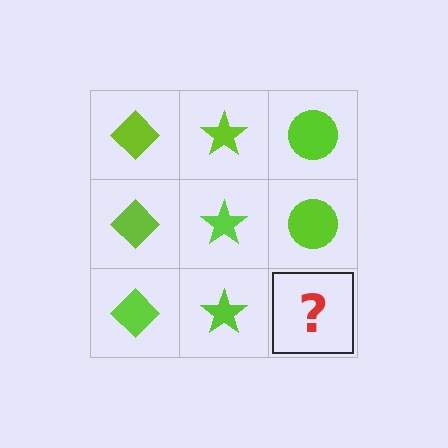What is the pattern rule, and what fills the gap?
The rule is that each column has a consistent shape. The gap should be filled with a lime circle.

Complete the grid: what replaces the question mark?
The question mark should be replaced with a lime circle.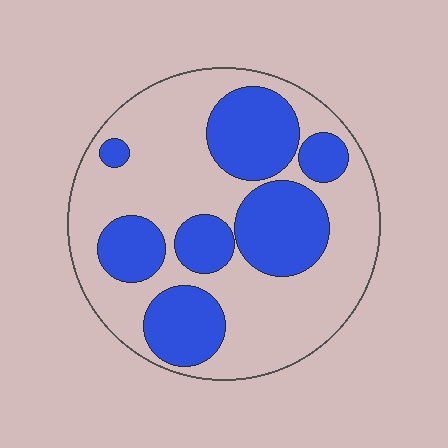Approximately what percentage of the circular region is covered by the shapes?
Approximately 35%.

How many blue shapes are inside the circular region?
7.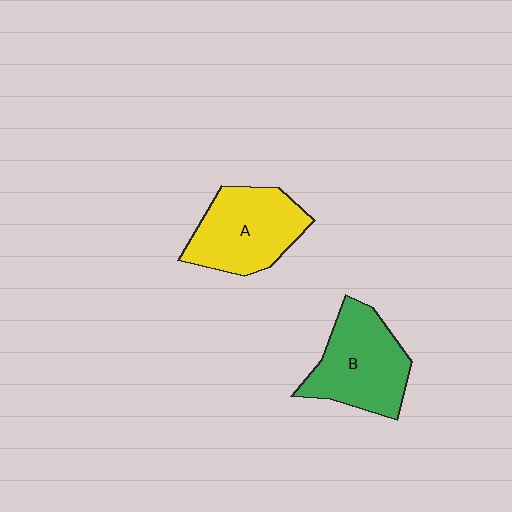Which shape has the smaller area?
Shape A (yellow).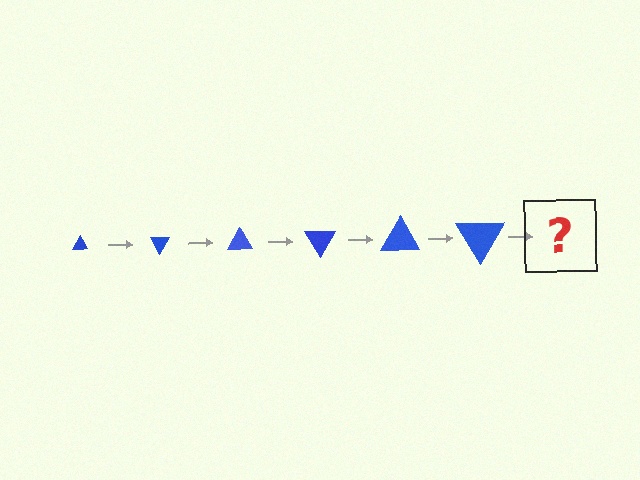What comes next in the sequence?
The next element should be a triangle, larger than the previous one and rotated 360 degrees from the start.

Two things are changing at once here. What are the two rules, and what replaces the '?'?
The two rules are that the triangle grows larger each step and it rotates 60 degrees each step. The '?' should be a triangle, larger than the previous one and rotated 360 degrees from the start.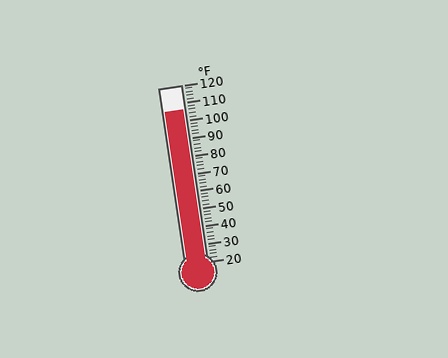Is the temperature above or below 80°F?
The temperature is above 80°F.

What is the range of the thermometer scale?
The thermometer scale ranges from 20°F to 120°F.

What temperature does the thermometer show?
The thermometer shows approximately 106°F.